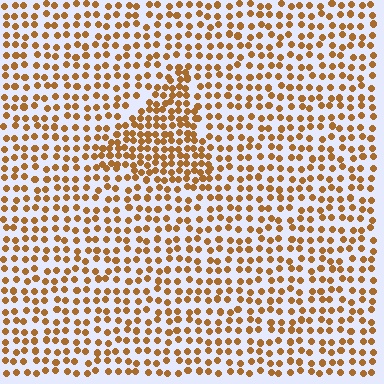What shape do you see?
I see a triangle.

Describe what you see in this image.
The image contains small brown elements arranged at two different densities. A triangle-shaped region is visible where the elements are more densely packed than the surrounding area.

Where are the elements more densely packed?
The elements are more densely packed inside the triangle boundary.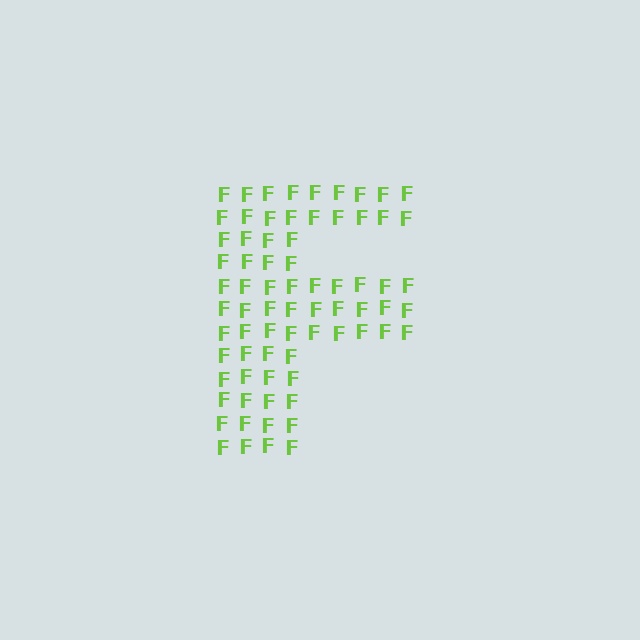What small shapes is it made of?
It is made of small letter F's.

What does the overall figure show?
The overall figure shows the letter F.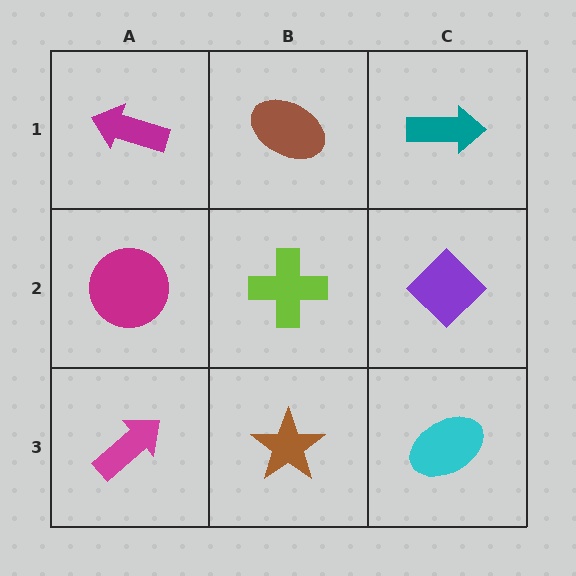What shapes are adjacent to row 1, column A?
A magenta circle (row 2, column A), a brown ellipse (row 1, column B).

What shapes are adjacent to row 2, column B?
A brown ellipse (row 1, column B), a brown star (row 3, column B), a magenta circle (row 2, column A), a purple diamond (row 2, column C).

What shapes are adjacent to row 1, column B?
A lime cross (row 2, column B), a magenta arrow (row 1, column A), a teal arrow (row 1, column C).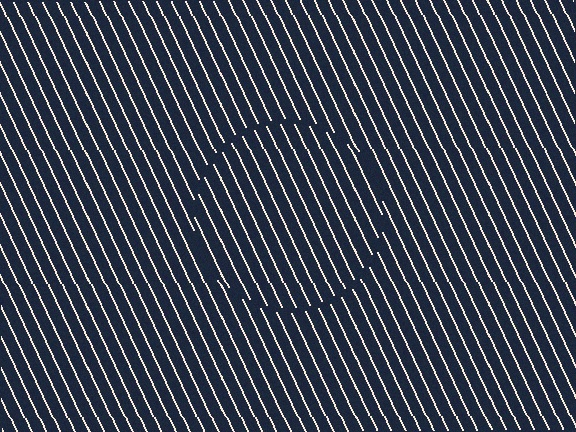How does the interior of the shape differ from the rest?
The interior of the shape contains the same grating, shifted by half a period — the contour is defined by the phase discontinuity where line-ends from the inner and outer gratings abut.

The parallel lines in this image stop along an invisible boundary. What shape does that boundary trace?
An illusory circle. The interior of the shape contains the same grating, shifted by half a period — the contour is defined by the phase discontinuity where line-ends from the inner and outer gratings abut.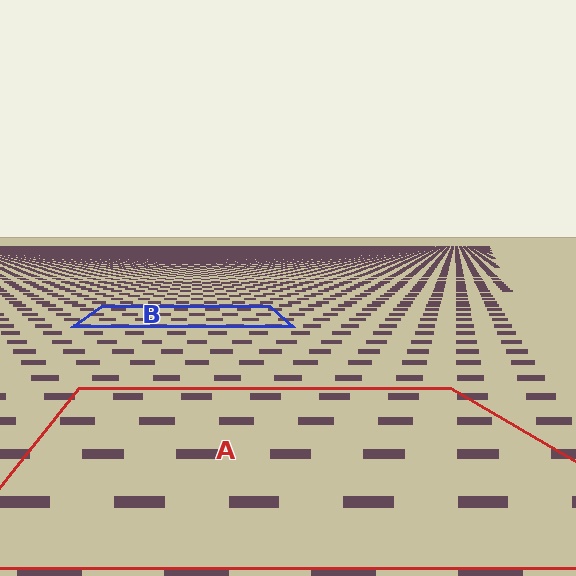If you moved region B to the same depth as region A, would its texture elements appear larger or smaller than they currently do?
They would appear larger. At a closer depth, the same texture elements are projected at a bigger on-screen size.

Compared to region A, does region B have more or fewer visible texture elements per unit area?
Region B has more texture elements per unit area — they are packed more densely because it is farther away.